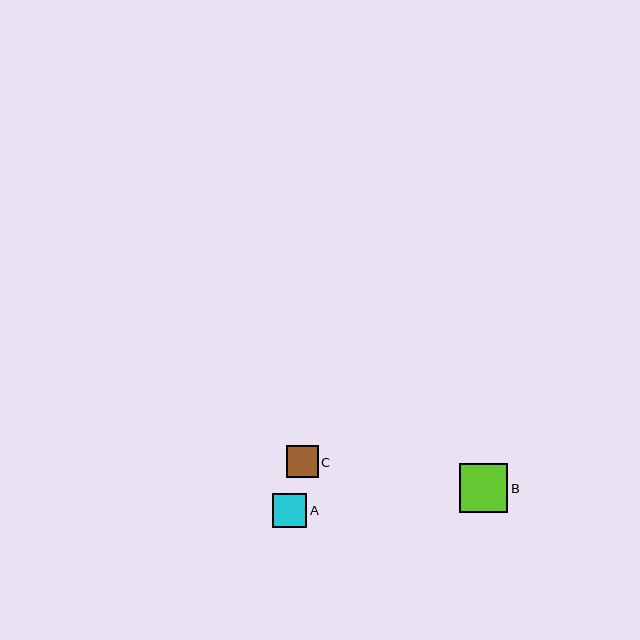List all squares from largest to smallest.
From largest to smallest: B, A, C.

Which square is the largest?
Square B is the largest with a size of approximately 49 pixels.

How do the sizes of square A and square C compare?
Square A and square C are approximately the same size.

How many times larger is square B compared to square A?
Square B is approximately 1.4 times the size of square A.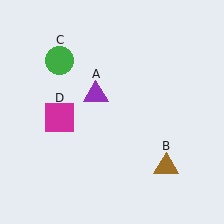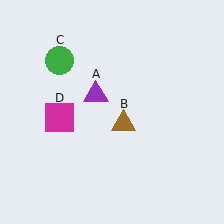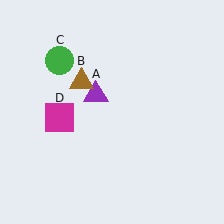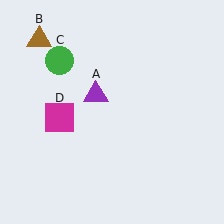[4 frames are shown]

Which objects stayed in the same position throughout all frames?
Purple triangle (object A) and green circle (object C) and magenta square (object D) remained stationary.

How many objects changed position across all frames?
1 object changed position: brown triangle (object B).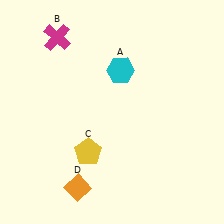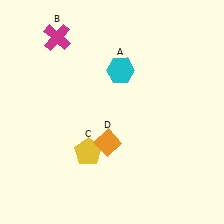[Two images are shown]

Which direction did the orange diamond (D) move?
The orange diamond (D) moved up.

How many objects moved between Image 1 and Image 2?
1 object moved between the two images.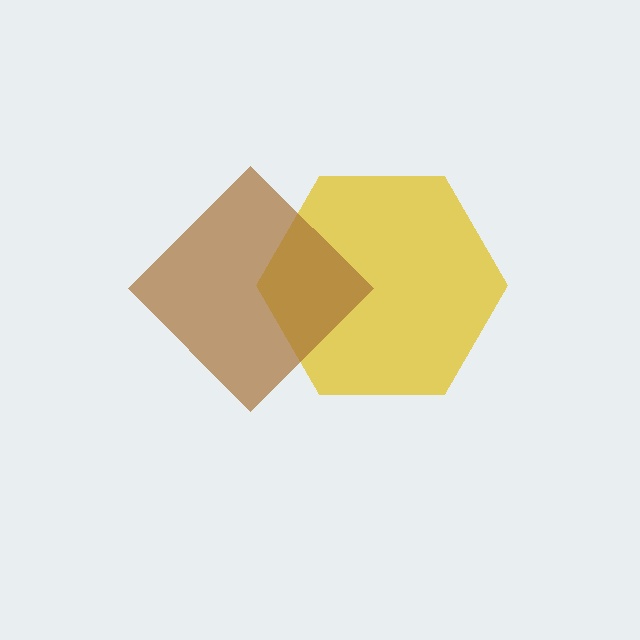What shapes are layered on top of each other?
The layered shapes are: a yellow hexagon, a brown diamond.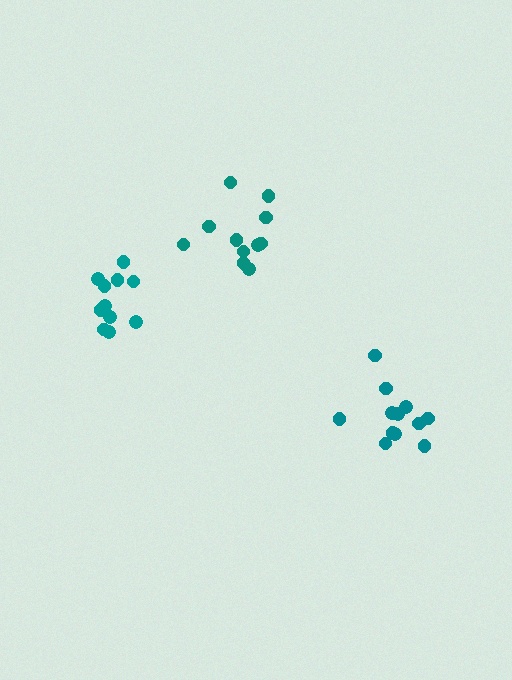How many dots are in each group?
Group 1: 11 dots, Group 2: 12 dots, Group 3: 11 dots (34 total).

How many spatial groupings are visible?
There are 3 spatial groupings.